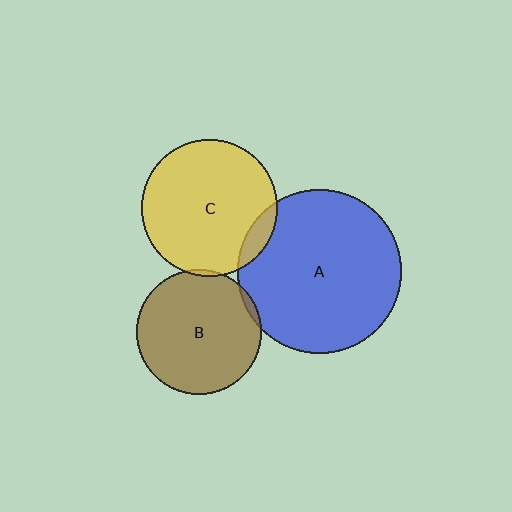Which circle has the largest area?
Circle A (blue).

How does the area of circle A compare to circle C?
Approximately 1.4 times.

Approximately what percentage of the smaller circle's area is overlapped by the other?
Approximately 5%.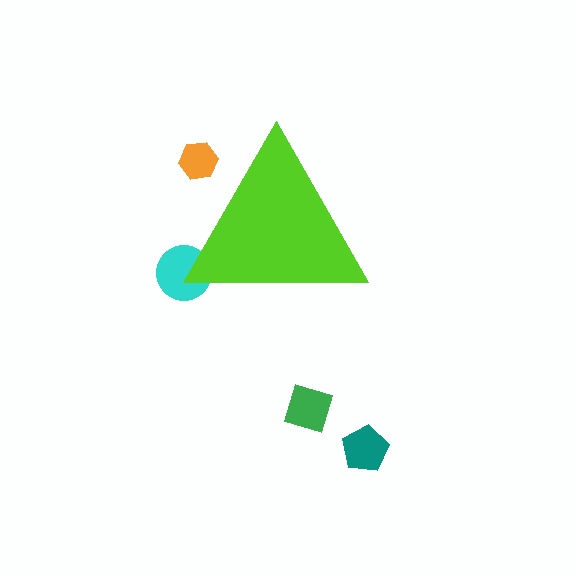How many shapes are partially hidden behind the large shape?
2 shapes are partially hidden.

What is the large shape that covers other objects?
A lime triangle.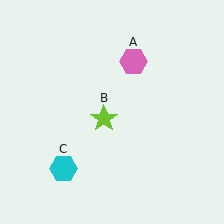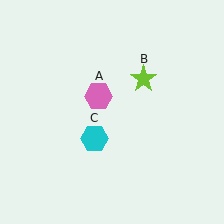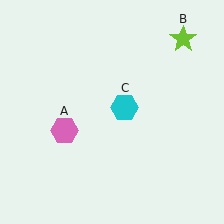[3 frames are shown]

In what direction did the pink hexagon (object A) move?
The pink hexagon (object A) moved down and to the left.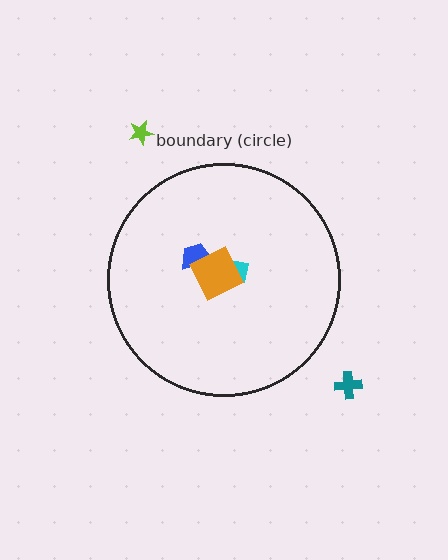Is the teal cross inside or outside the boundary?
Outside.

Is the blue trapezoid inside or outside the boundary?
Inside.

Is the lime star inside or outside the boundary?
Outside.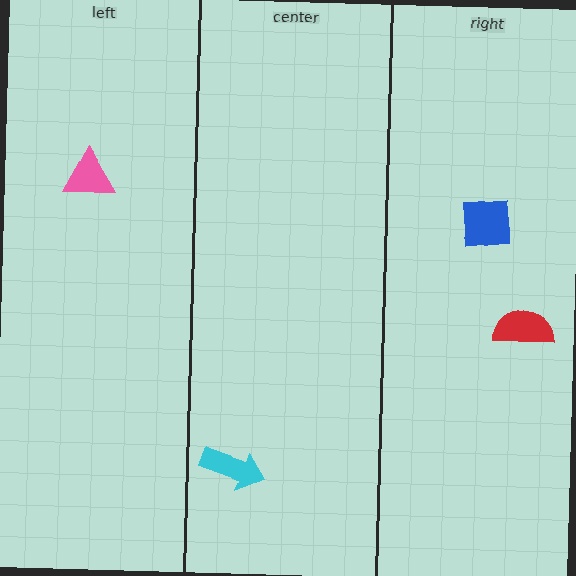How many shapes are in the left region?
1.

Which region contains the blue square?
The right region.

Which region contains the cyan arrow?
The center region.